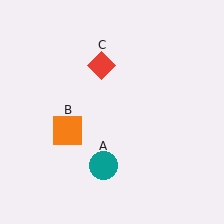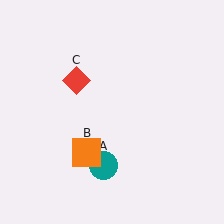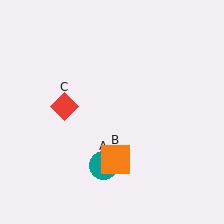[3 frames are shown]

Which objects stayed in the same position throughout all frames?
Teal circle (object A) remained stationary.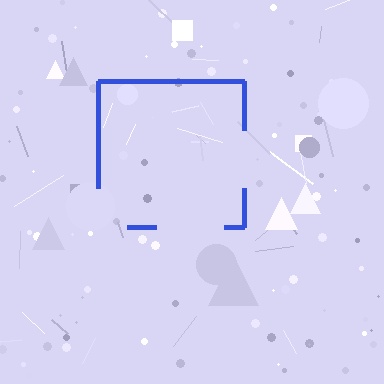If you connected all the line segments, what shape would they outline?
They would outline a square.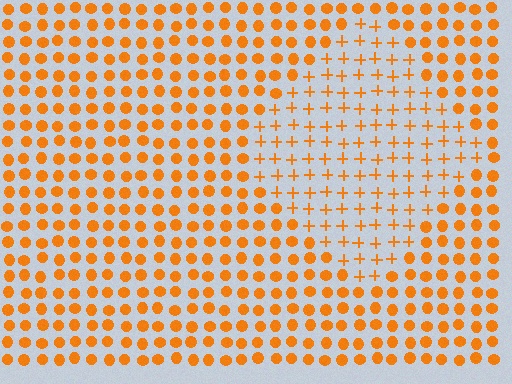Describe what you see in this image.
The image is filled with small orange elements arranged in a uniform grid. A diamond-shaped region contains plus signs, while the surrounding area contains circles. The boundary is defined purely by the change in element shape.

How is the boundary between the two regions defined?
The boundary is defined by a change in element shape: plus signs inside vs. circles outside. All elements share the same color and spacing.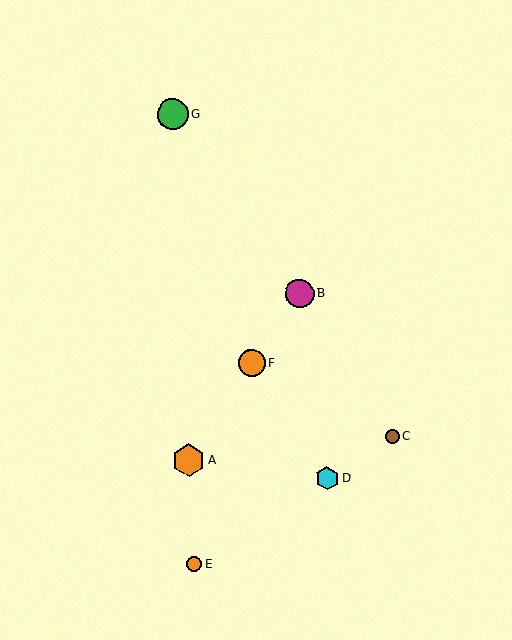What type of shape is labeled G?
Shape G is a green circle.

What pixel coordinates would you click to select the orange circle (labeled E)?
Click at (194, 564) to select the orange circle E.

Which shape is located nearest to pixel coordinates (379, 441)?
The brown circle (labeled C) at (392, 436) is nearest to that location.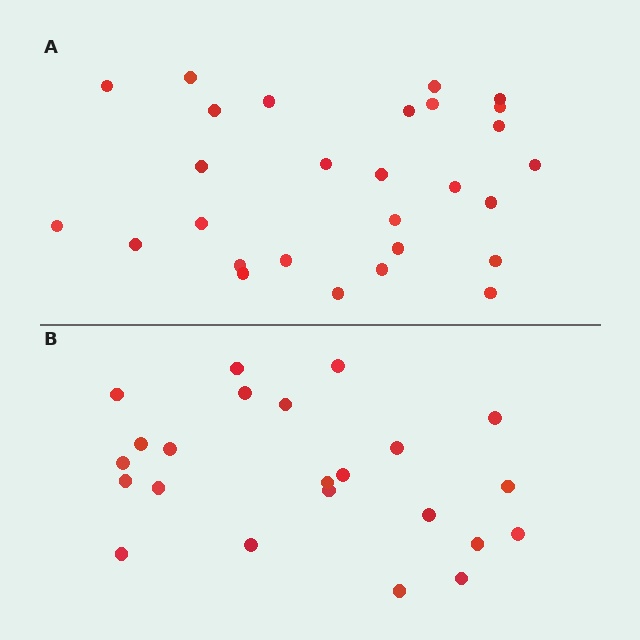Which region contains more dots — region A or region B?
Region A (the top region) has more dots.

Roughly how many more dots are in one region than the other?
Region A has about 5 more dots than region B.